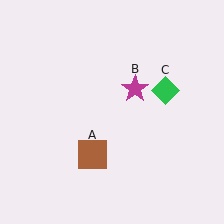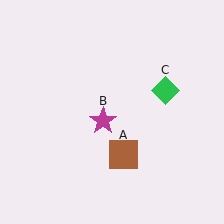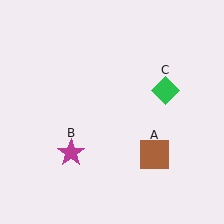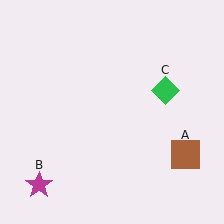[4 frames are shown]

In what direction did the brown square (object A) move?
The brown square (object A) moved right.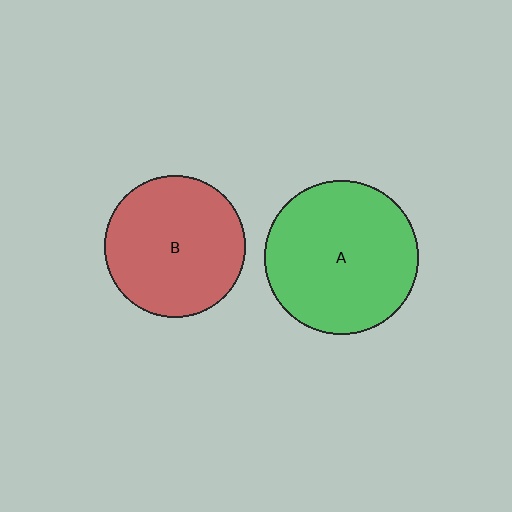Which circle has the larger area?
Circle A (green).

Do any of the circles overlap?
No, none of the circles overlap.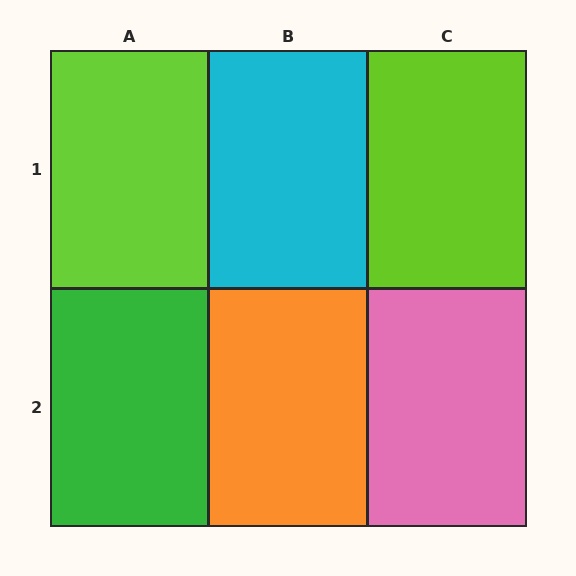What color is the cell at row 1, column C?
Lime.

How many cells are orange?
1 cell is orange.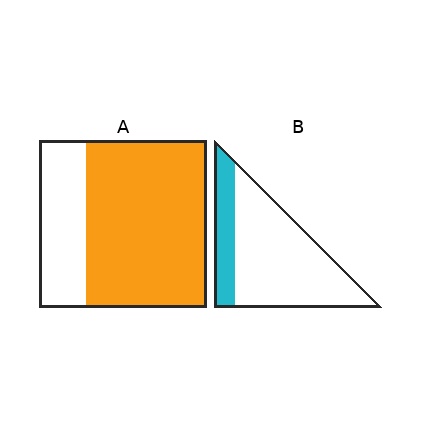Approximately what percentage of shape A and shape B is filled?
A is approximately 70% and B is approximately 25%.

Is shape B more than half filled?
No.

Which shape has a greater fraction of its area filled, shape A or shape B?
Shape A.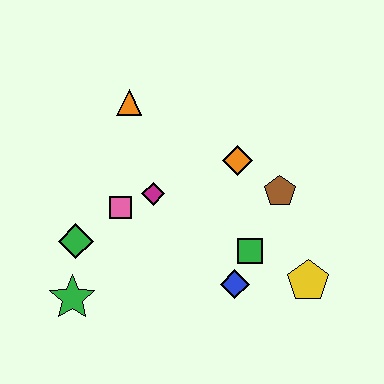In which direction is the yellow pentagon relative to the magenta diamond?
The yellow pentagon is to the right of the magenta diamond.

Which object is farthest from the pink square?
The yellow pentagon is farthest from the pink square.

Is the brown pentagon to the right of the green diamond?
Yes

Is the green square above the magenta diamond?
No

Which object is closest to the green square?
The blue diamond is closest to the green square.